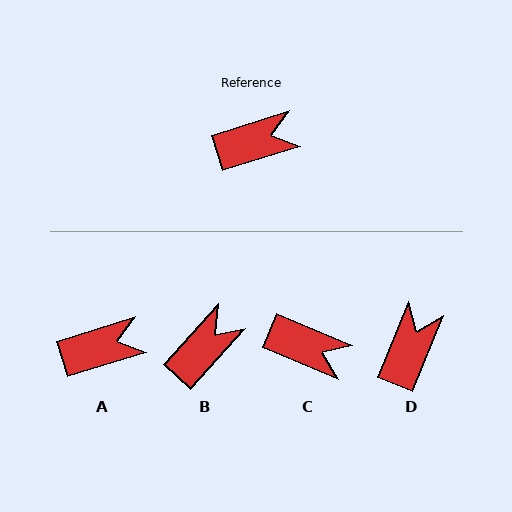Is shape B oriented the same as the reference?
No, it is off by about 31 degrees.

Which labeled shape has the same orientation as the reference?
A.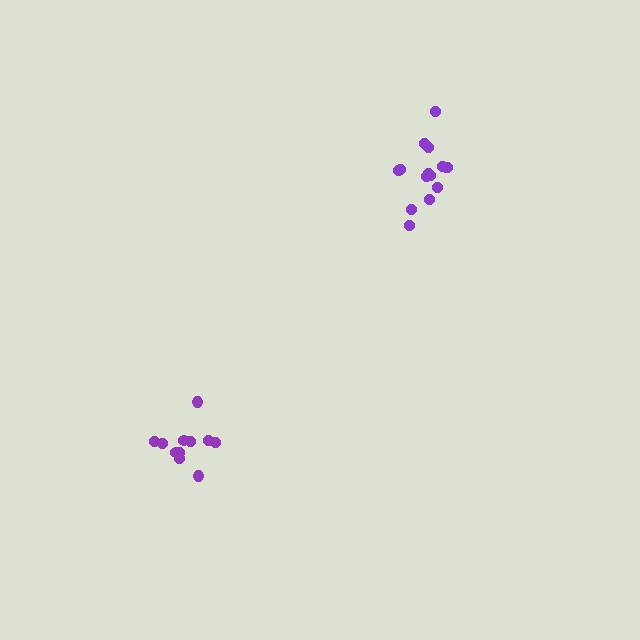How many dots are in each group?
Group 1: 11 dots, Group 2: 15 dots (26 total).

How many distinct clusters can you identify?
There are 2 distinct clusters.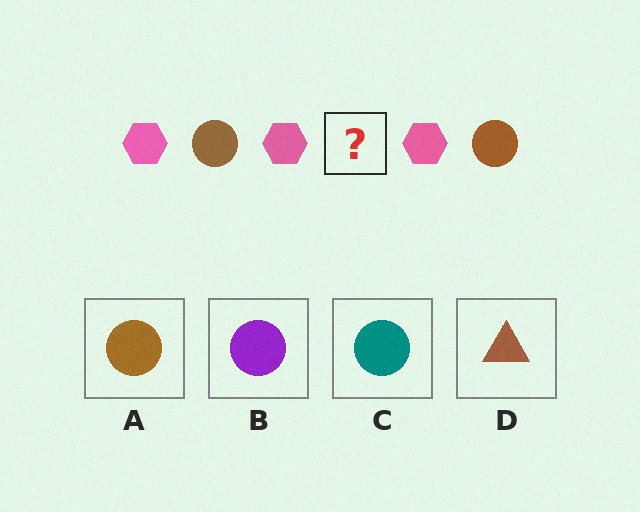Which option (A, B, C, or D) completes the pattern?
A.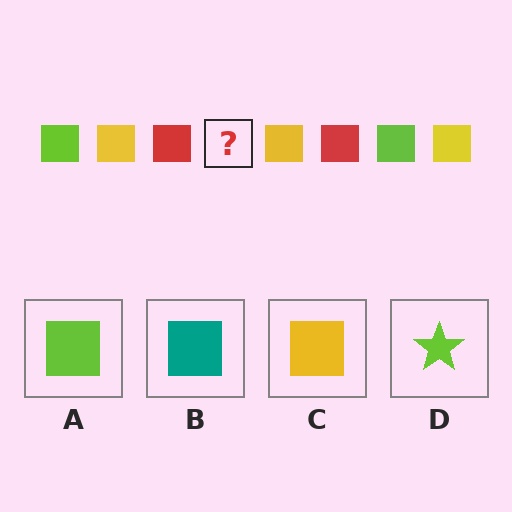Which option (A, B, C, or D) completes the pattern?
A.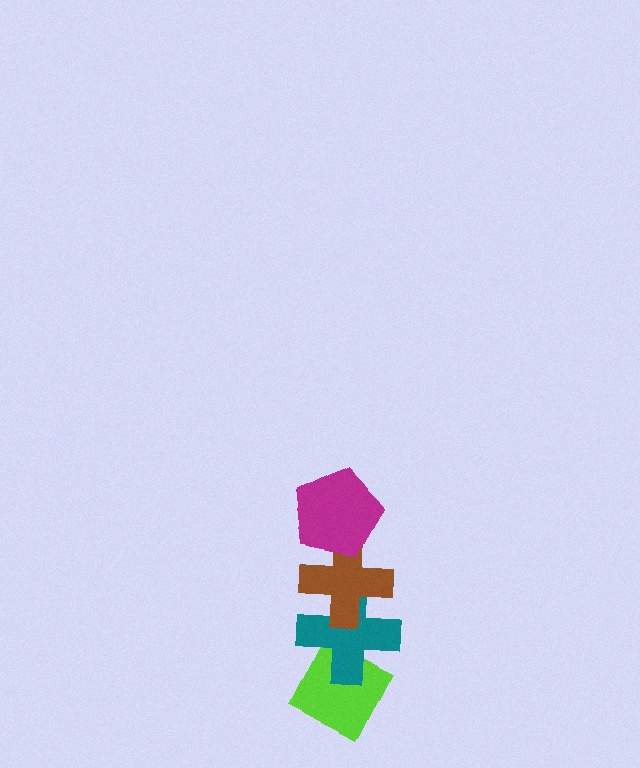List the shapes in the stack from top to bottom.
From top to bottom: the magenta pentagon, the brown cross, the teal cross, the lime diamond.